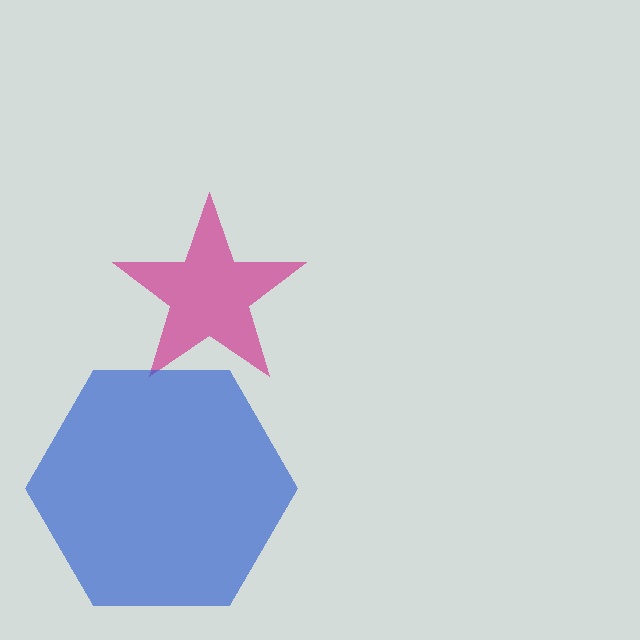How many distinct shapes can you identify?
There are 2 distinct shapes: a magenta star, a blue hexagon.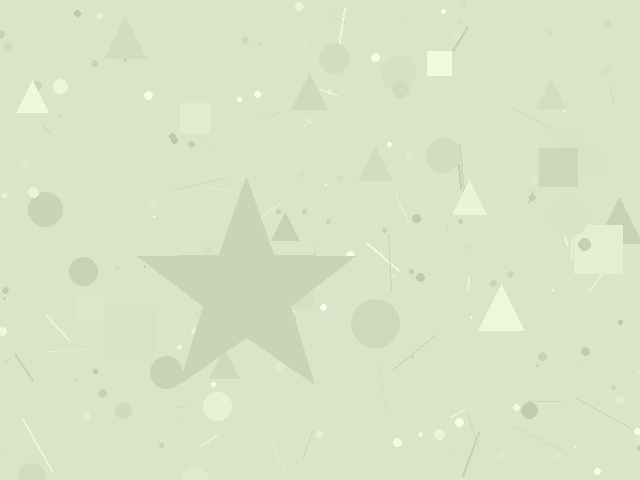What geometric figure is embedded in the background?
A star is embedded in the background.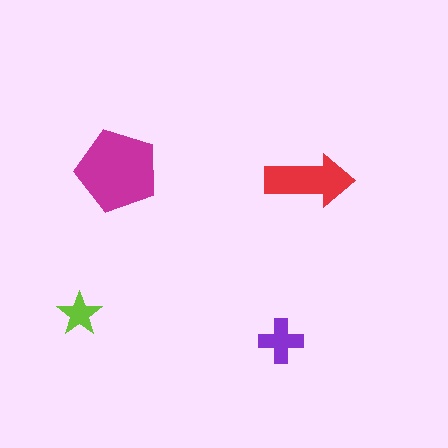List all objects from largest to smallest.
The magenta pentagon, the red arrow, the purple cross, the lime star.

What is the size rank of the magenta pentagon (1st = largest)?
1st.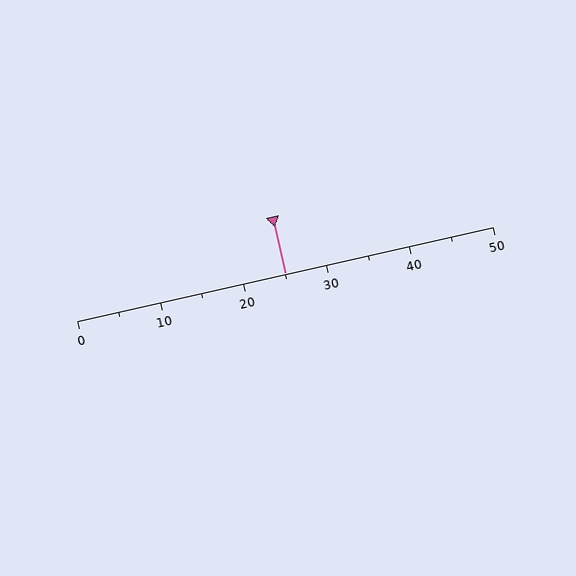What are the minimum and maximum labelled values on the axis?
The axis runs from 0 to 50.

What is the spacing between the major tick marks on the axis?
The major ticks are spaced 10 apart.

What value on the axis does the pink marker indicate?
The marker indicates approximately 25.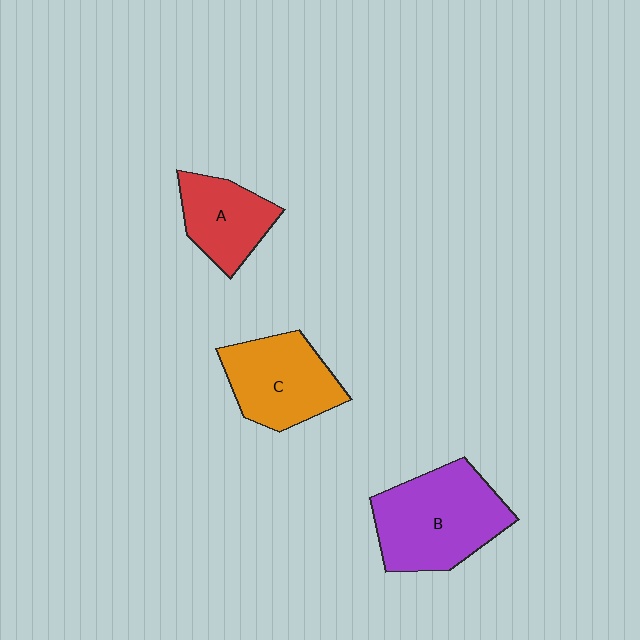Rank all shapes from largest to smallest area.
From largest to smallest: B (purple), C (orange), A (red).